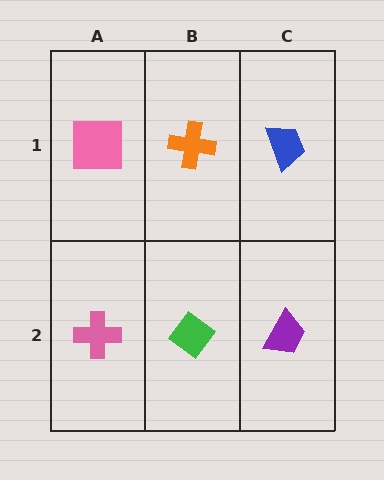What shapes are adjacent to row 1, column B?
A green diamond (row 2, column B), a pink square (row 1, column A), a blue trapezoid (row 1, column C).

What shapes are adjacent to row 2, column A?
A pink square (row 1, column A), a green diamond (row 2, column B).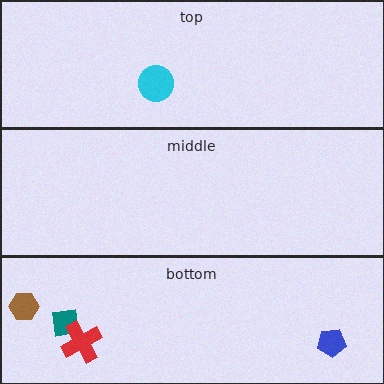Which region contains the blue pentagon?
The bottom region.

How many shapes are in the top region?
1.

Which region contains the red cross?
The bottom region.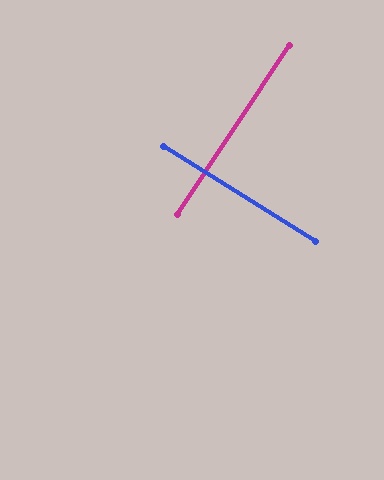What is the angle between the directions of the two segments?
Approximately 89 degrees.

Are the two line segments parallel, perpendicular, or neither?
Perpendicular — they meet at approximately 89°.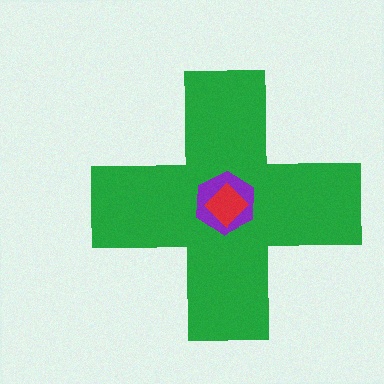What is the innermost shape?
The red diamond.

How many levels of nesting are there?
3.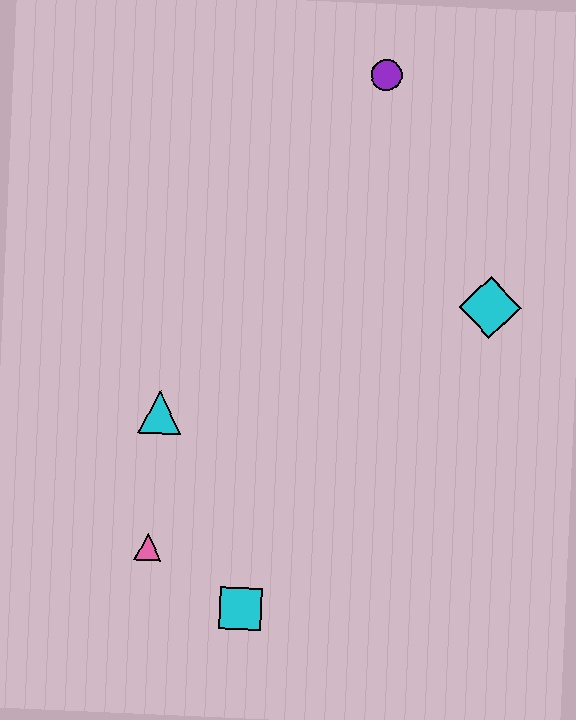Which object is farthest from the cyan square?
The purple circle is farthest from the cyan square.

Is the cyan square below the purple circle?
Yes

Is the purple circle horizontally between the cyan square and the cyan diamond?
Yes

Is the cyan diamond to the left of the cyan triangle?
No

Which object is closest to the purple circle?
The cyan diamond is closest to the purple circle.